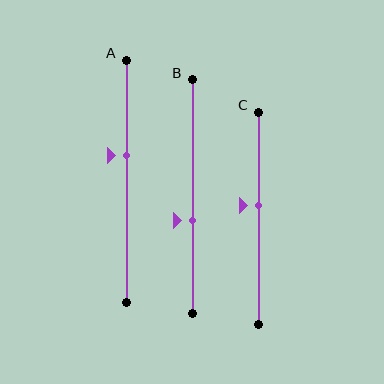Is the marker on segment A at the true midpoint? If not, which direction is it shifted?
No, the marker on segment A is shifted upward by about 10% of the segment length.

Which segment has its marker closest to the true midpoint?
Segment C has its marker closest to the true midpoint.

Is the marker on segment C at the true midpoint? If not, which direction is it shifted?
No, the marker on segment C is shifted upward by about 6% of the segment length.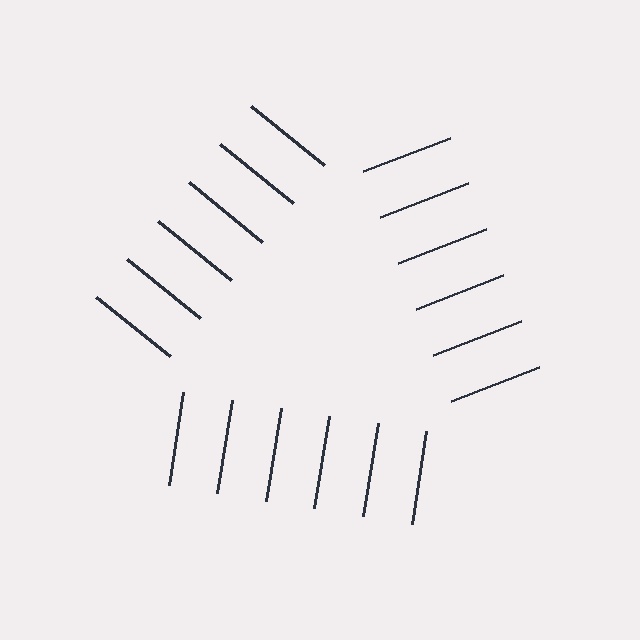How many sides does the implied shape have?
3 sides — the line-ends trace a triangle.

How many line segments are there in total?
18 — 6 along each of the 3 edges.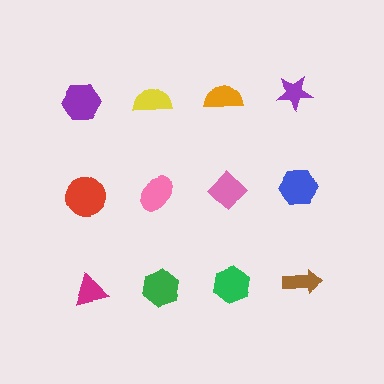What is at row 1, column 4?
A purple star.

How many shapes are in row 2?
4 shapes.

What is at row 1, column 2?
A yellow semicircle.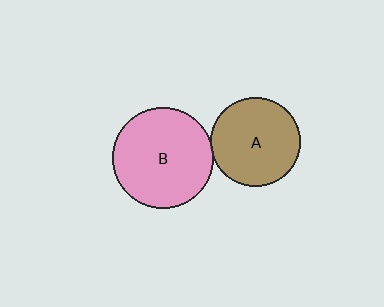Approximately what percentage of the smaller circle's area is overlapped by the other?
Approximately 5%.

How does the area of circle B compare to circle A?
Approximately 1.3 times.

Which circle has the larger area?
Circle B (pink).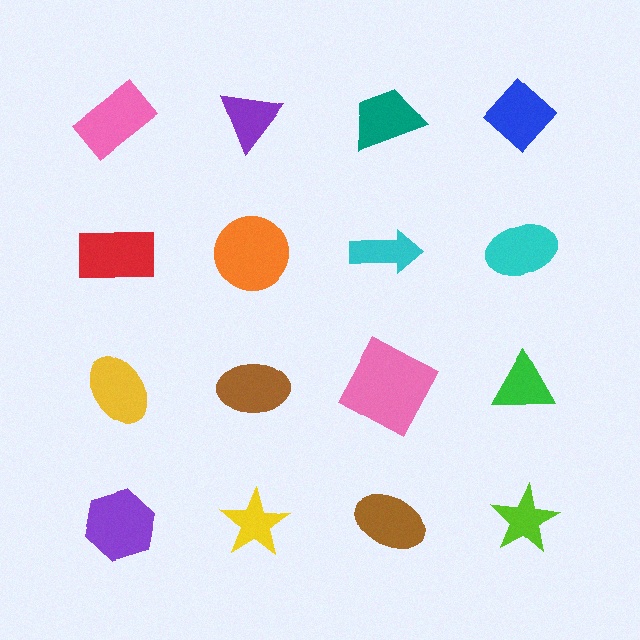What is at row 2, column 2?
An orange circle.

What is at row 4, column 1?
A purple hexagon.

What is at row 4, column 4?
A lime star.